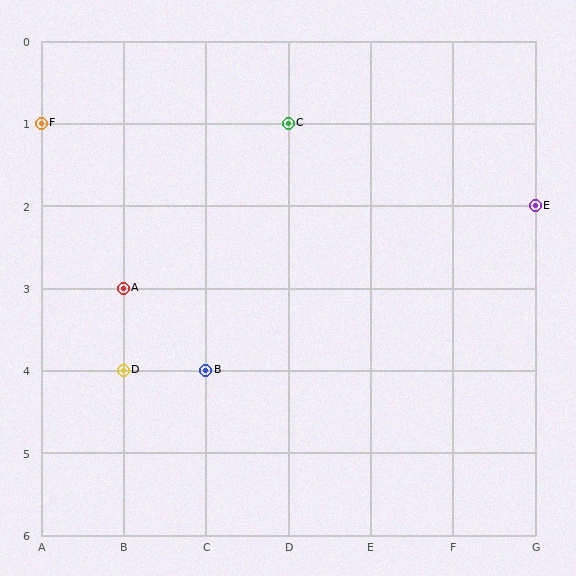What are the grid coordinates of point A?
Point A is at grid coordinates (B, 3).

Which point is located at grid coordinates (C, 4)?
Point B is at (C, 4).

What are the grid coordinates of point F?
Point F is at grid coordinates (A, 1).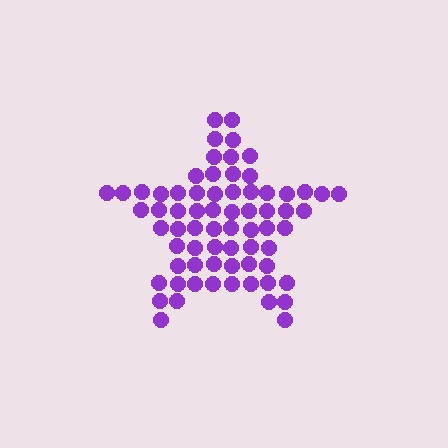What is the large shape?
The large shape is a star.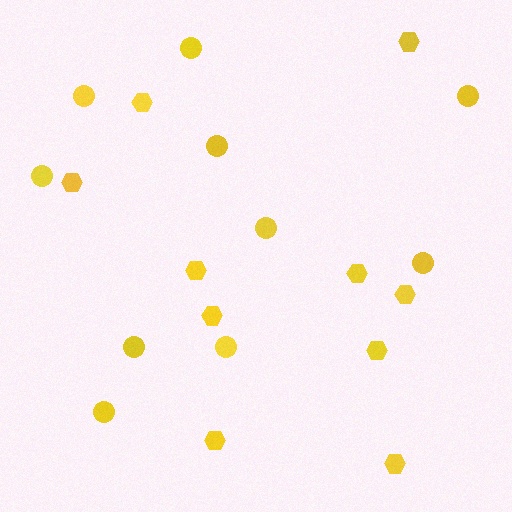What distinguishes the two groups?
There are 2 groups: one group of circles (10) and one group of hexagons (10).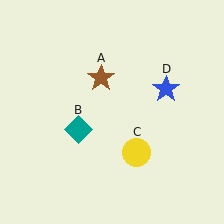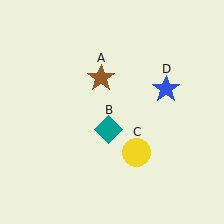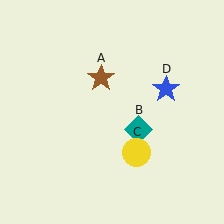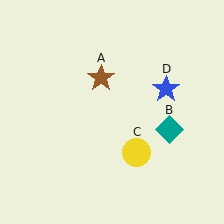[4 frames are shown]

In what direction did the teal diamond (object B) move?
The teal diamond (object B) moved right.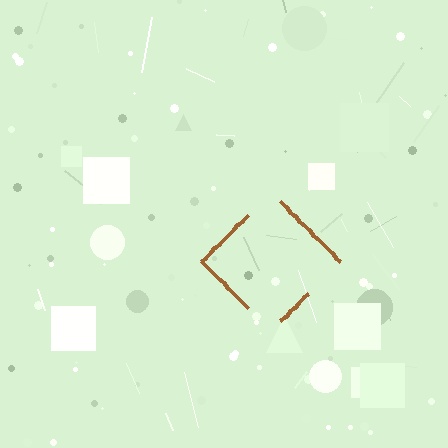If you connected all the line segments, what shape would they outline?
They would outline a diamond.